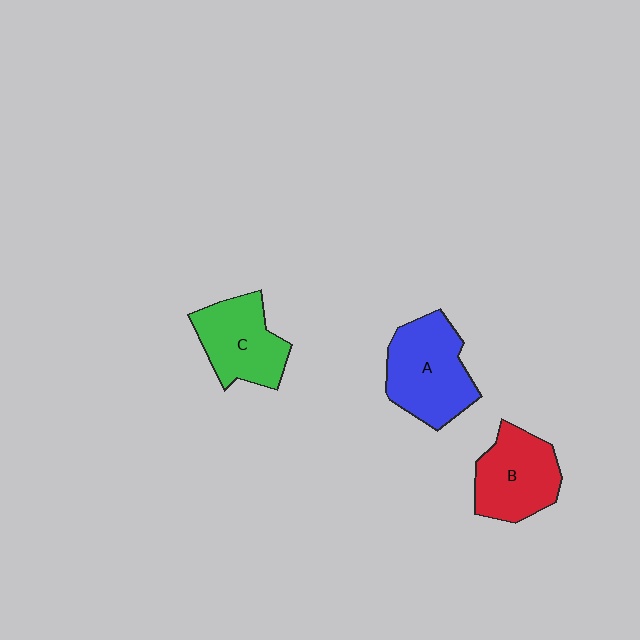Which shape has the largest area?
Shape A (blue).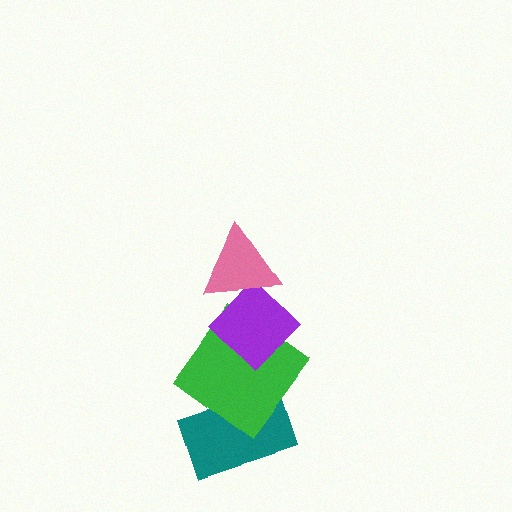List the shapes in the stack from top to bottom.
From top to bottom: the pink triangle, the purple diamond, the green diamond, the teal rectangle.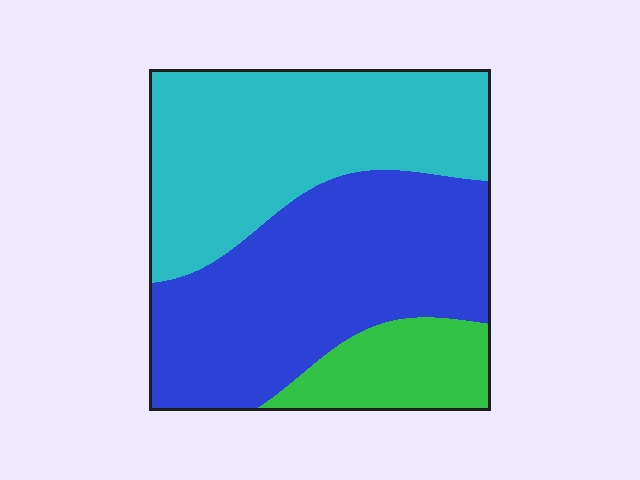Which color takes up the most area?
Blue, at roughly 45%.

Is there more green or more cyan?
Cyan.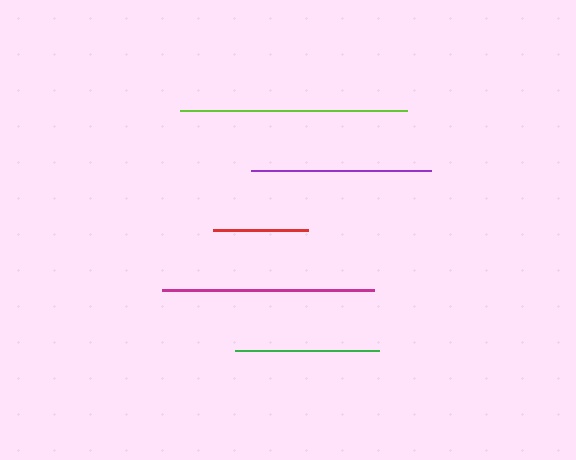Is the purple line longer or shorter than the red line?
The purple line is longer than the red line.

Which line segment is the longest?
The lime line is the longest at approximately 228 pixels.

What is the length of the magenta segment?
The magenta segment is approximately 212 pixels long.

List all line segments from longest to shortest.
From longest to shortest: lime, magenta, purple, green, red.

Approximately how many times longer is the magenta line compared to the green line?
The magenta line is approximately 1.5 times the length of the green line.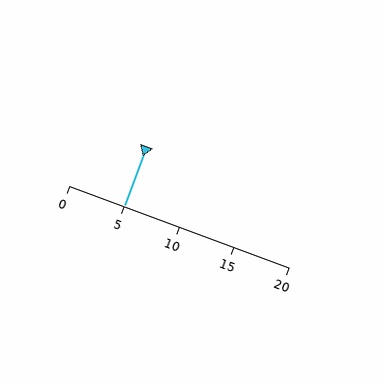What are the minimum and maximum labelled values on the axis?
The axis runs from 0 to 20.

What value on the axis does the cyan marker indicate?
The marker indicates approximately 5.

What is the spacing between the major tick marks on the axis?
The major ticks are spaced 5 apart.